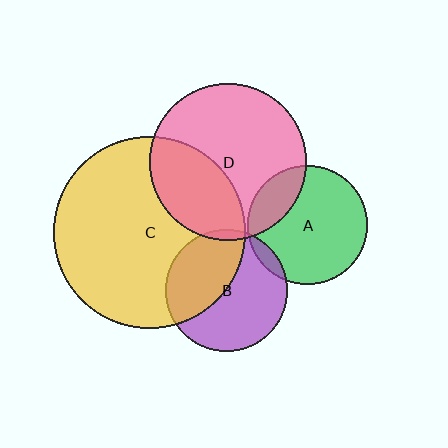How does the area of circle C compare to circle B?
Approximately 2.5 times.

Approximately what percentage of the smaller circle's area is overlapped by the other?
Approximately 5%.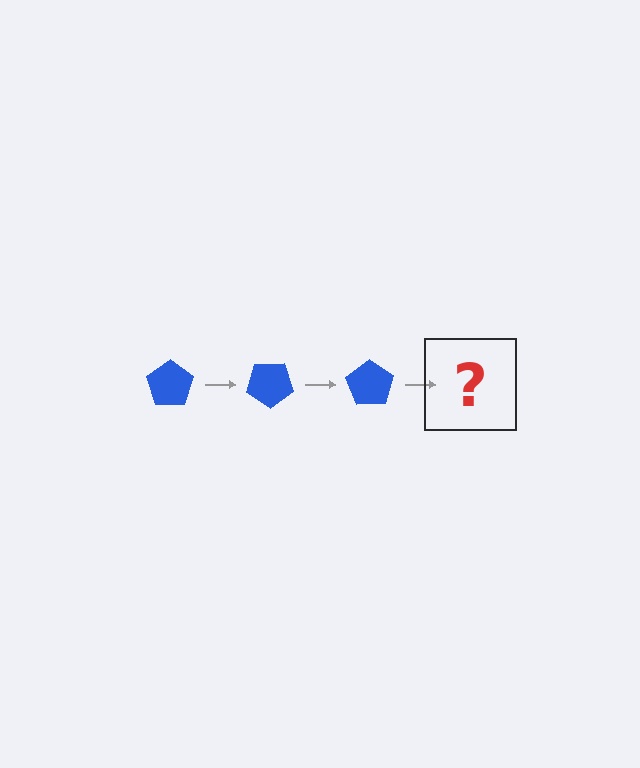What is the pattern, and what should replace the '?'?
The pattern is that the pentagon rotates 35 degrees each step. The '?' should be a blue pentagon rotated 105 degrees.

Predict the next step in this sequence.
The next step is a blue pentagon rotated 105 degrees.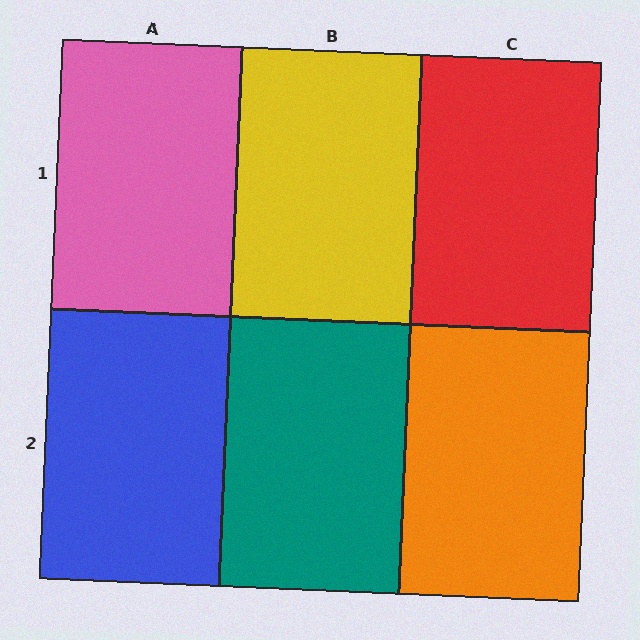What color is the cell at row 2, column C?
Orange.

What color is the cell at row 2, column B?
Teal.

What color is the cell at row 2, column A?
Blue.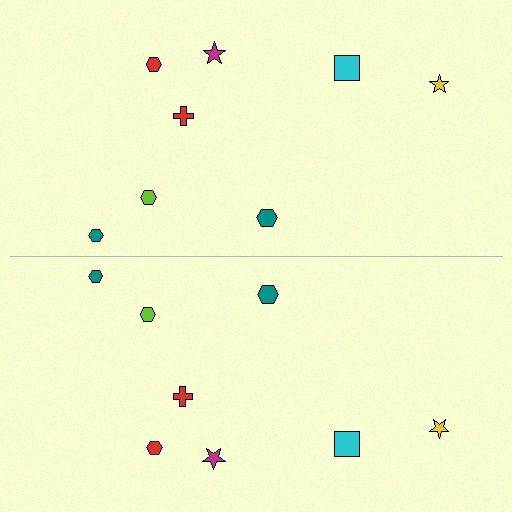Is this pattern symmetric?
Yes, this pattern has bilateral (reflection) symmetry.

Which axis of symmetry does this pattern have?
The pattern has a horizontal axis of symmetry running through the center of the image.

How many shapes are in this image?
There are 16 shapes in this image.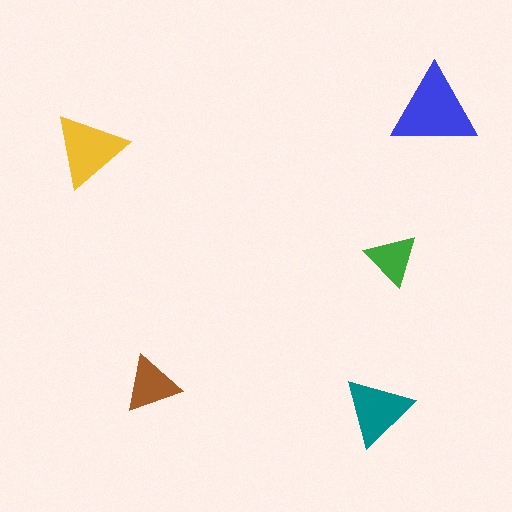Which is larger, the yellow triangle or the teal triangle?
The yellow one.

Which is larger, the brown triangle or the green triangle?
The brown one.